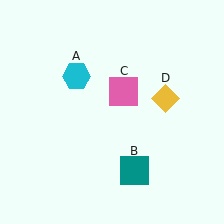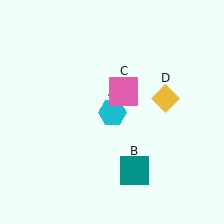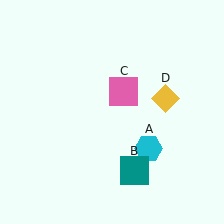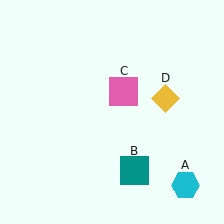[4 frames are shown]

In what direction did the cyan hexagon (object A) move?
The cyan hexagon (object A) moved down and to the right.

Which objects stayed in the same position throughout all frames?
Teal square (object B) and pink square (object C) and yellow diamond (object D) remained stationary.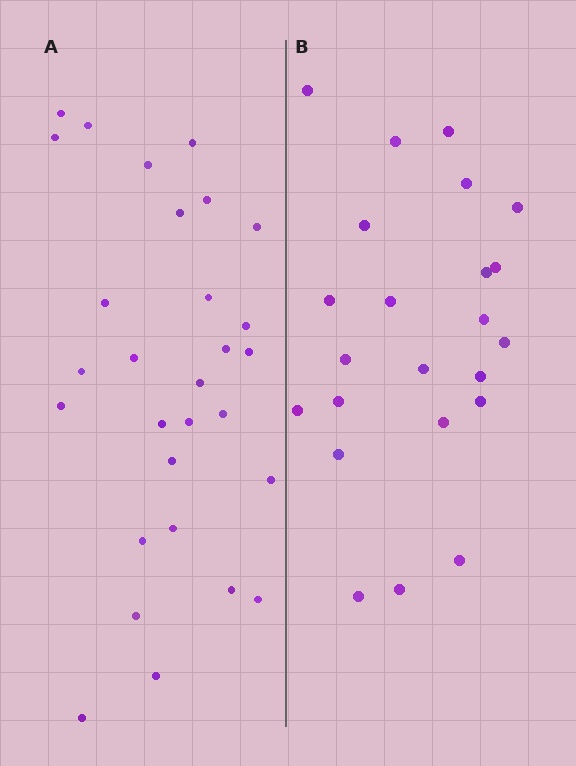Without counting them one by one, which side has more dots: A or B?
Region A (the left region) has more dots.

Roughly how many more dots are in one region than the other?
Region A has about 6 more dots than region B.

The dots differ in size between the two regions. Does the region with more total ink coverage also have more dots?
No. Region B has more total ink coverage because its dots are larger, but region A actually contains more individual dots. Total area can be misleading — the number of items is what matters here.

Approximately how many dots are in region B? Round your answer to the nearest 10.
About 20 dots. (The exact count is 23, which rounds to 20.)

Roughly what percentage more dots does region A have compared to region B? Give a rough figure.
About 25% more.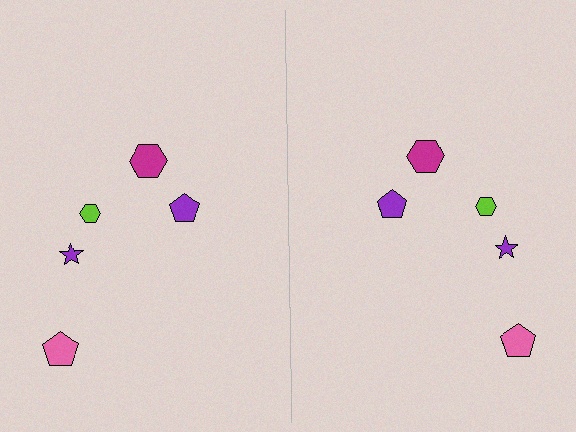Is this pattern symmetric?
Yes, this pattern has bilateral (reflection) symmetry.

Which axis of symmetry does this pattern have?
The pattern has a vertical axis of symmetry running through the center of the image.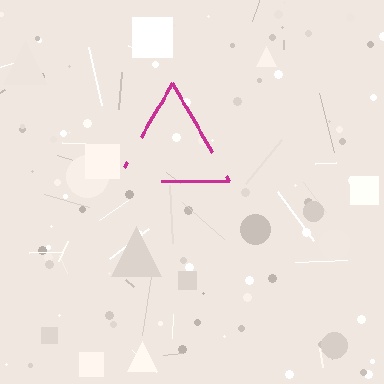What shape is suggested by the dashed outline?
The dashed outline suggests a triangle.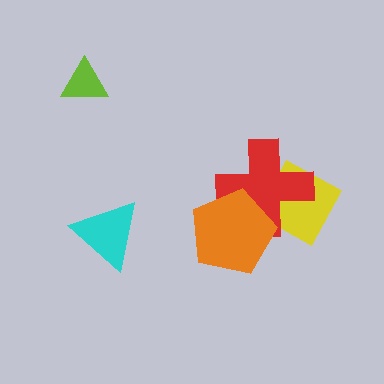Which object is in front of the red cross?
The orange pentagon is in front of the red cross.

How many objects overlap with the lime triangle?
0 objects overlap with the lime triangle.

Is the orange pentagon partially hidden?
No, no other shape covers it.